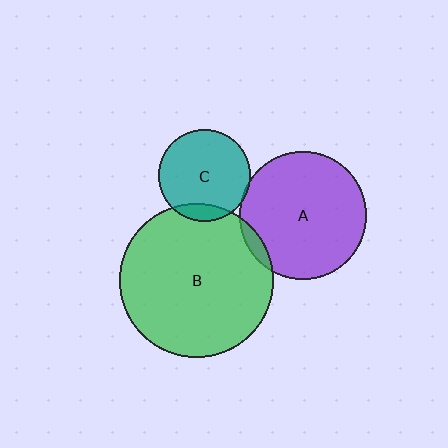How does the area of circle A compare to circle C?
Approximately 1.9 times.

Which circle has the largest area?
Circle B (green).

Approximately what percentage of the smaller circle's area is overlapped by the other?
Approximately 5%.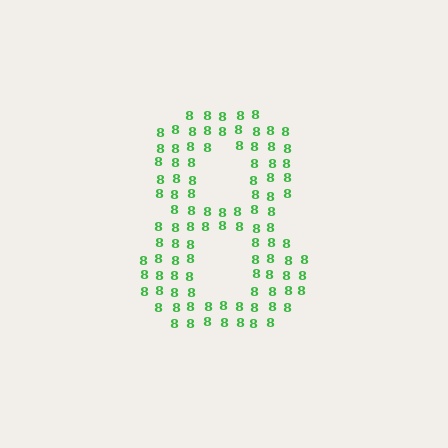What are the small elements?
The small elements are digit 8's.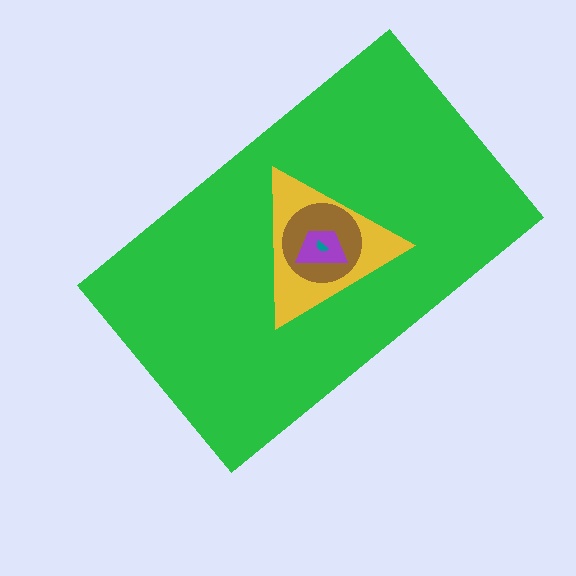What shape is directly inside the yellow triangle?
The brown circle.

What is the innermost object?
The teal semicircle.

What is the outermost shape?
The green rectangle.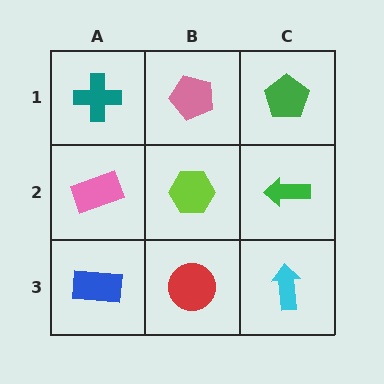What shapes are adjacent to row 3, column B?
A lime hexagon (row 2, column B), a blue rectangle (row 3, column A), a cyan arrow (row 3, column C).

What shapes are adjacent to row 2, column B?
A pink pentagon (row 1, column B), a red circle (row 3, column B), a pink rectangle (row 2, column A), a green arrow (row 2, column C).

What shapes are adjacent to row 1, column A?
A pink rectangle (row 2, column A), a pink pentagon (row 1, column B).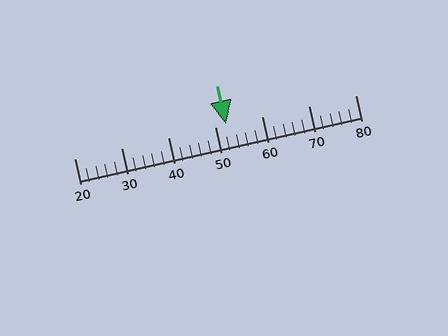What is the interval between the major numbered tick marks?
The major tick marks are spaced 10 units apart.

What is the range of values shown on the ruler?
The ruler shows values from 20 to 80.